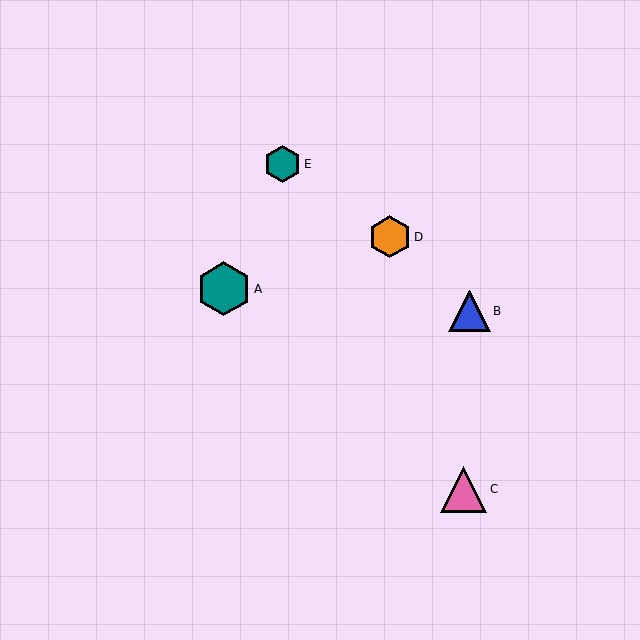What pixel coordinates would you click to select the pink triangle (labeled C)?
Click at (464, 489) to select the pink triangle C.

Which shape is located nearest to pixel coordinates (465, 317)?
The blue triangle (labeled B) at (470, 311) is nearest to that location.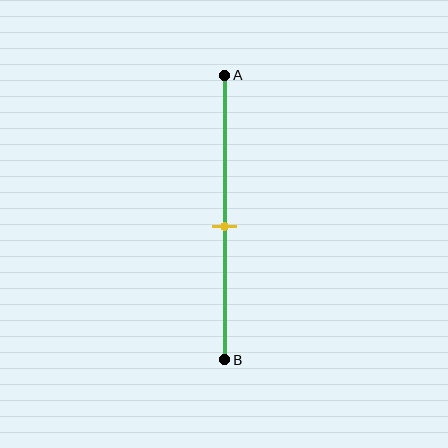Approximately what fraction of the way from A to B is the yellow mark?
The yellow mark is approximately 55% of the way from A to B.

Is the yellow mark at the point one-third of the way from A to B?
No, the mark is at about 55% from A, not at the 33% one-third point.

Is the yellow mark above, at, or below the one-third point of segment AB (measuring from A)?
The yellow mark is below the one-third point of segment AB.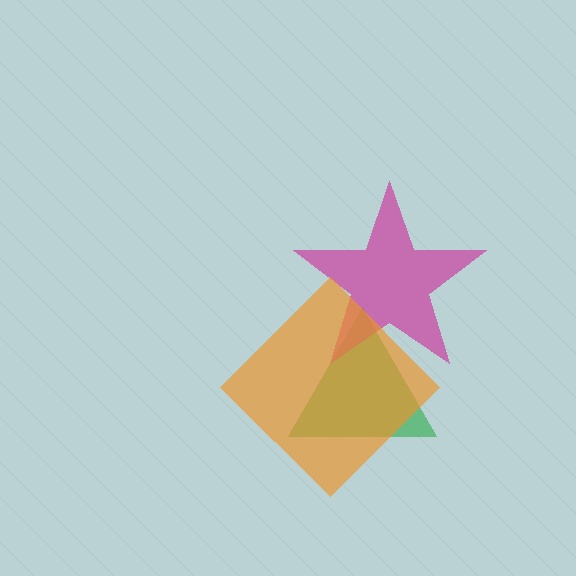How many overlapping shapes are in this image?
There are 3 overlapping shapes in the image.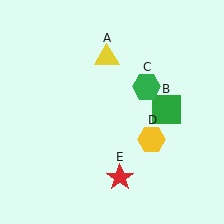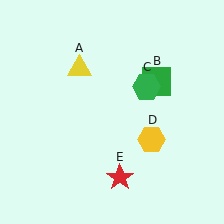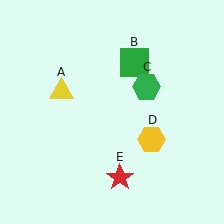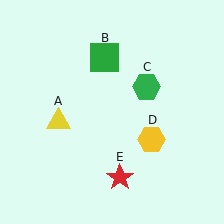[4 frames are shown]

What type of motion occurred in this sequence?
The yellow triangle (object A), green square (object B) rotated counterclockwise around the center of the scene.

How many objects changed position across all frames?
2 objects changed position: yellow triangle (object A), green square (object B).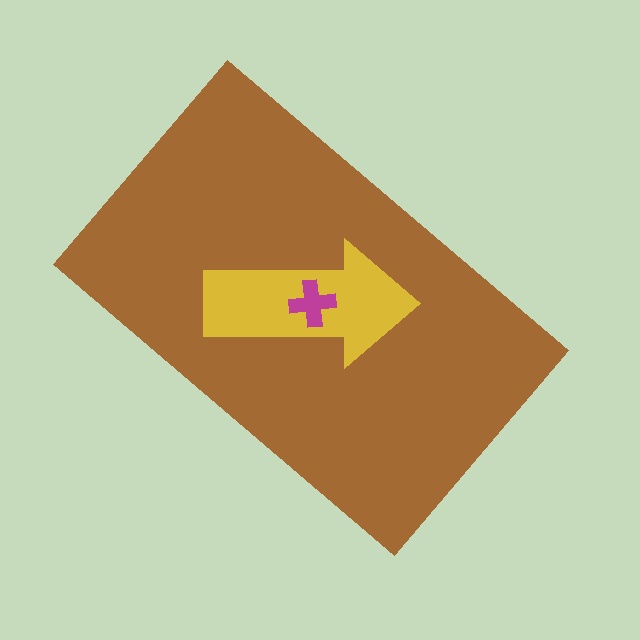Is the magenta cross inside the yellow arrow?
Yes.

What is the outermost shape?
The brown rectangle.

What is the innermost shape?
The magenta cross.